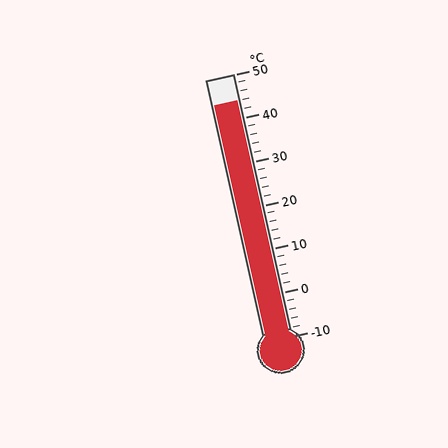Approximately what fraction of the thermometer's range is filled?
The thermometer is filled to approximately 90% of its range.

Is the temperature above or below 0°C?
The temperature is above 0°C.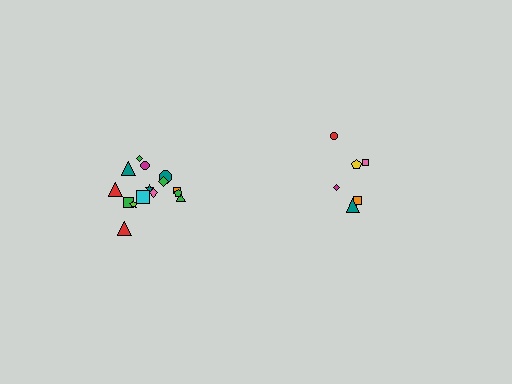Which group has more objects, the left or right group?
The left group.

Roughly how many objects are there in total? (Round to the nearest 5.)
Roughly 20 objects in total.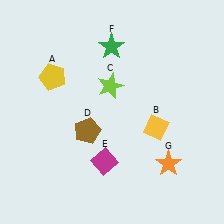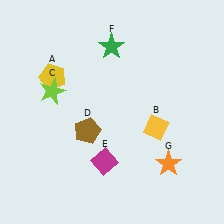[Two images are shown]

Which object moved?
The lime star (C) moved left.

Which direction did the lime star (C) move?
The lime star (C) moved left.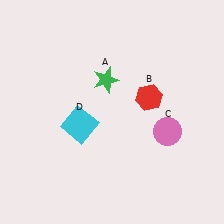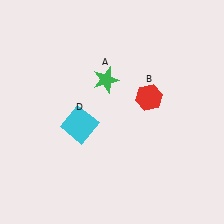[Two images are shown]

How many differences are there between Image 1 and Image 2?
There is 1 difference between the two images.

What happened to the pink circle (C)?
The pink circle (C) was removed in Image 2. It was in the bottom-right area of Image 1.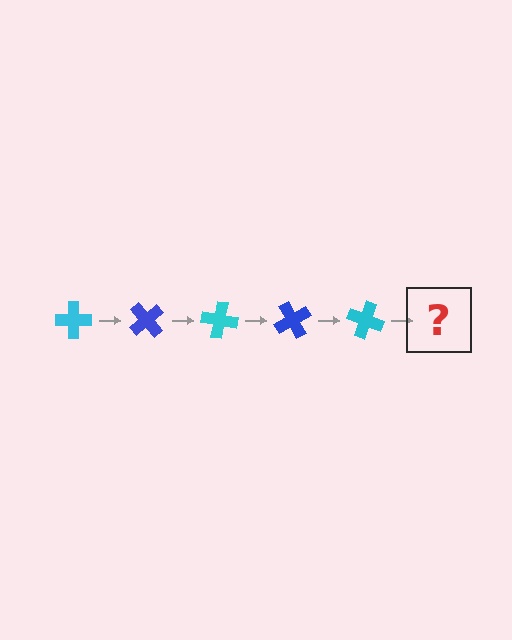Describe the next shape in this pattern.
It should be a blue cross, rotated 250 degrees from the start.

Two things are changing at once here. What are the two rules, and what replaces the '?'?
The two rules are that it rotates 50 degrees each step and the color cycles through cyan and blue. The '?' should be a blue cross, rotated 250 degrees from the start.